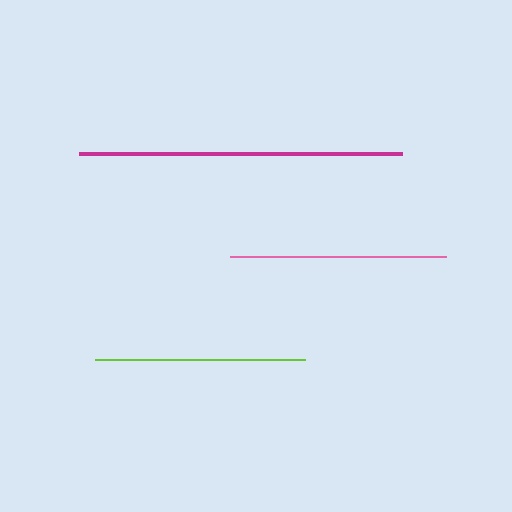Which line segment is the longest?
The magenta line is the longest at approximately 323 pixels.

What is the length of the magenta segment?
The magenta segment is approximately 323 pixels long.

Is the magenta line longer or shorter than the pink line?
The magenta line is longer than the pink line.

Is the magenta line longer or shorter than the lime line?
The magenta line is longer than the lime line.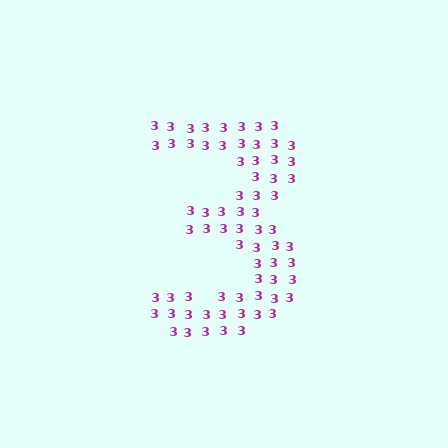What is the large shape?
The large shape is the digit 3.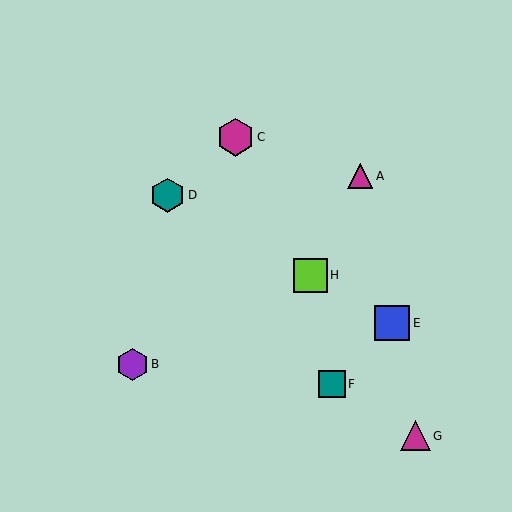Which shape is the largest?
The magenta hexagon (labeled C) is the largest.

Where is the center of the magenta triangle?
The center of the magenta triangle is at (415, 436).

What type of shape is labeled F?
Shape F is a teal square.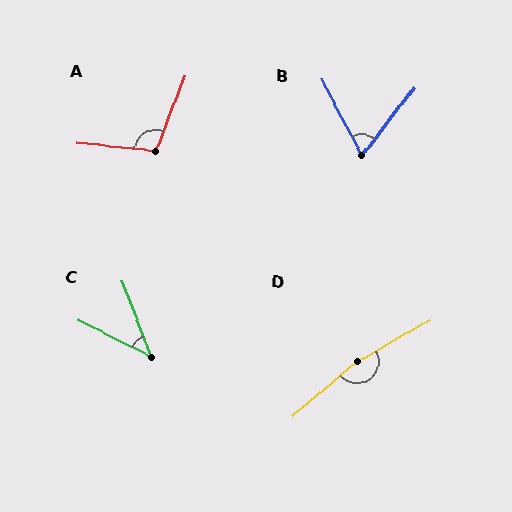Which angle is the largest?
D, at approximately 170 degrees.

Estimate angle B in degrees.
Approximately 66 degrees.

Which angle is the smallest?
C, at approximately 43 degrees.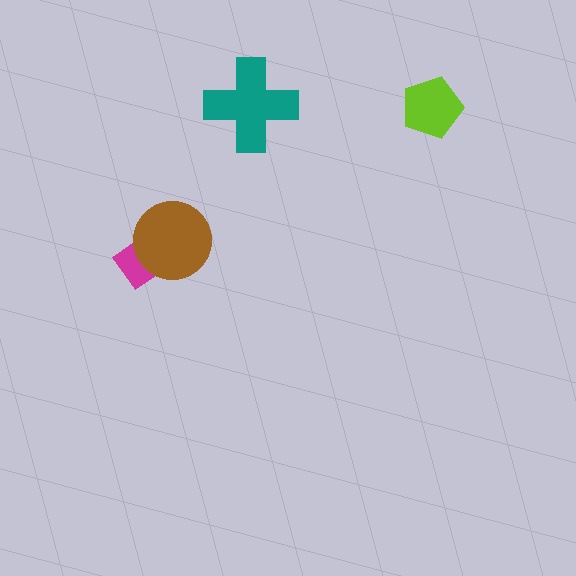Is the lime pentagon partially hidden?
No, no other shape covers it.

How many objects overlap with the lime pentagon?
0 objects overlap with the lime pentagon.